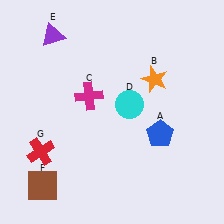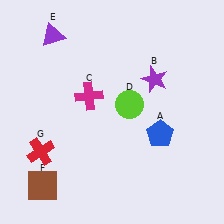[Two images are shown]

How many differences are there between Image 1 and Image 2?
There are 2 differences between the two images.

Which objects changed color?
B changed from orange to purple. D changed from cyan to lime.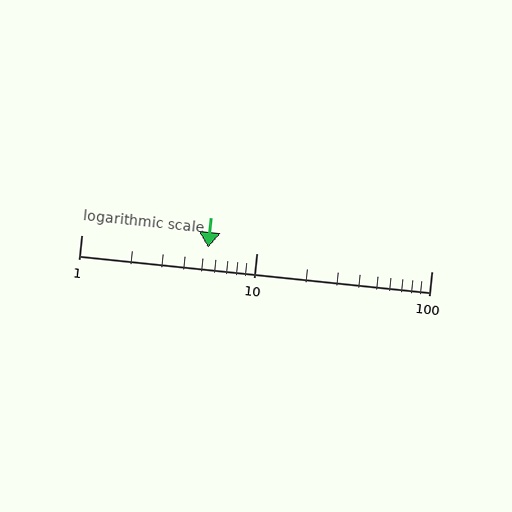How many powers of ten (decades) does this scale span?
The scale spans 2 decades, from 1 to 100.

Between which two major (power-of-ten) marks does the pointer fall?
The pointer is between 1 and 10.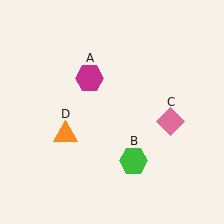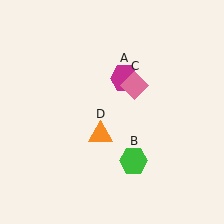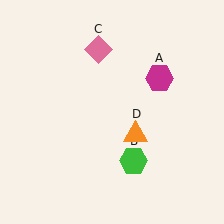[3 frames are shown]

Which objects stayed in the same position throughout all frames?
Green hexagon (object B) remained stationary.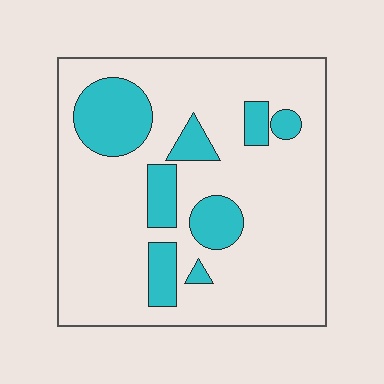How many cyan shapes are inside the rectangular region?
8.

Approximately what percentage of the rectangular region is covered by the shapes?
Approximately 20%.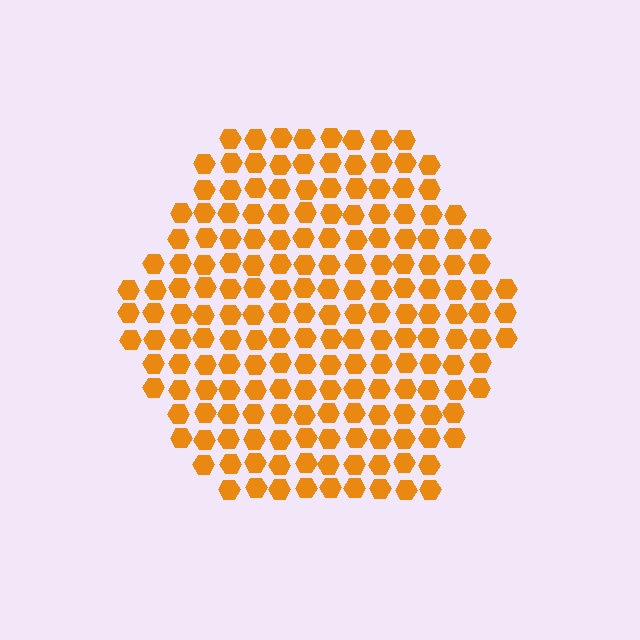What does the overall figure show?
The overall figure shows a hexagon.